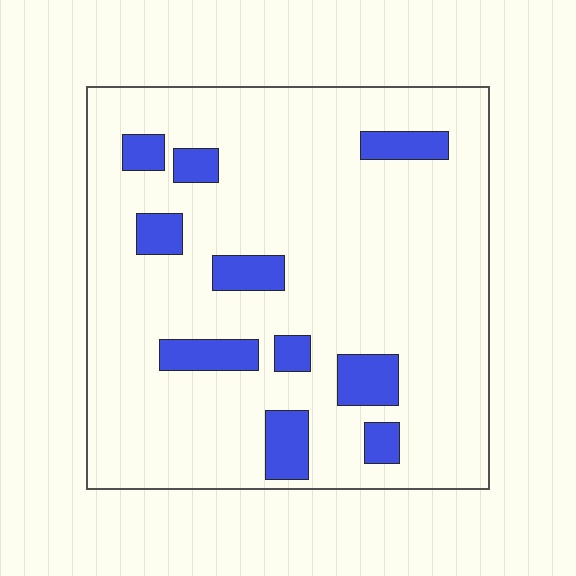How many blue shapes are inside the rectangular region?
10.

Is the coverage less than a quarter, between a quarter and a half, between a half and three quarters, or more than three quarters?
Less than a quarter.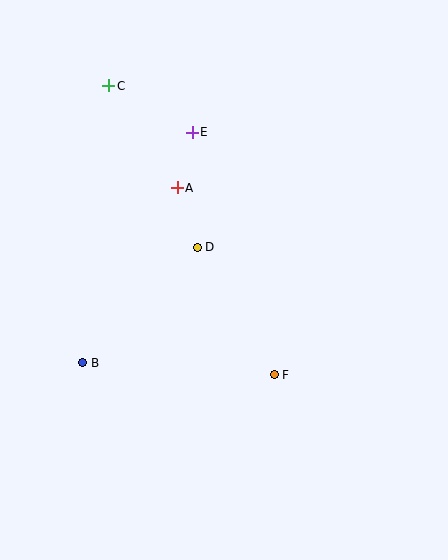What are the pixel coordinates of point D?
Point D is at (197, 248).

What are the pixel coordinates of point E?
Point E is at (192, 132).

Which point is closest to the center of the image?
Point D at (197, 248) is closest to the center.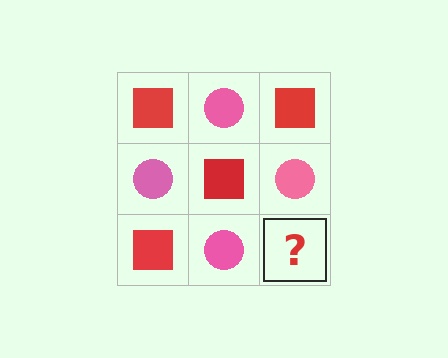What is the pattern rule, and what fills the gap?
The rule is that it alternates red square and pink circle in a checkerboard pattern. The gap should be filled with a red square.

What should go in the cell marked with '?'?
The missing cell should contain a red square.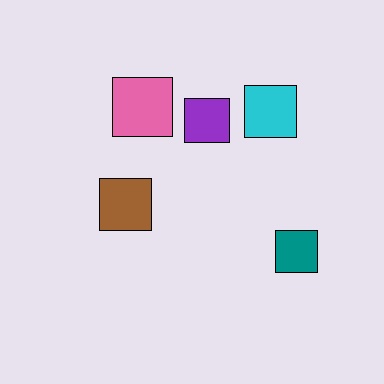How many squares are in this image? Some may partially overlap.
There are 5 squares.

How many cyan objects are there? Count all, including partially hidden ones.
There is 1 cyan object.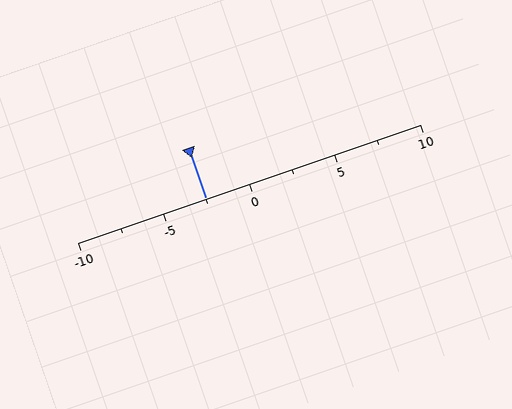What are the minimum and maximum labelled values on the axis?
The axis runs from -10 to 10.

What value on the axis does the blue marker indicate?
The marker indicates approximately -2.5.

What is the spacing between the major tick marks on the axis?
The major ticks are spaced 5 apart.